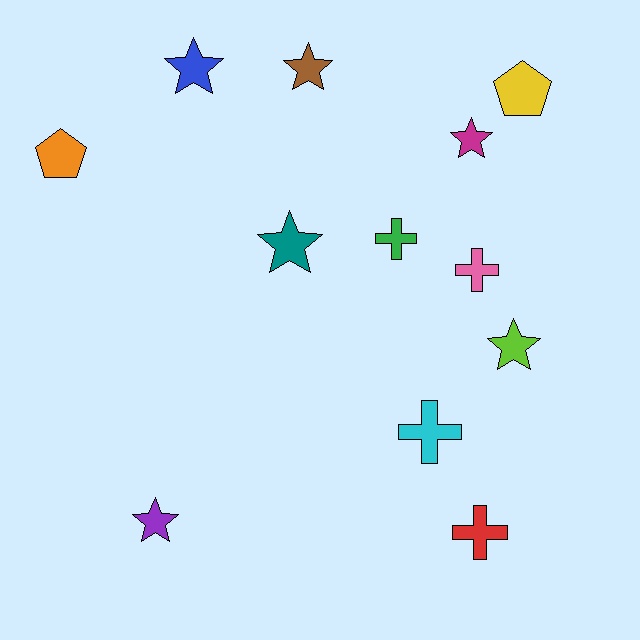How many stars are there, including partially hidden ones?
There are 6 stars.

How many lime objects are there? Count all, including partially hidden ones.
There is 1 lime object.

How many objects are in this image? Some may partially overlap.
There are 12 objects.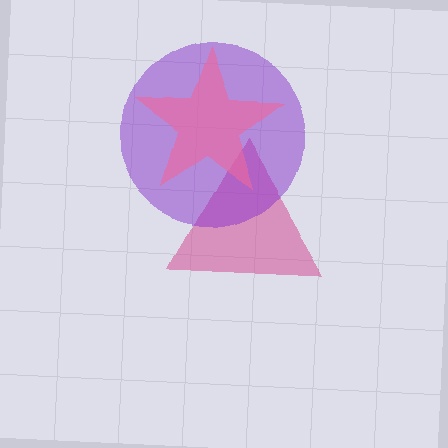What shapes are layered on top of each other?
The layered shapes are: a magenta triangle, a purple circle, a pink star.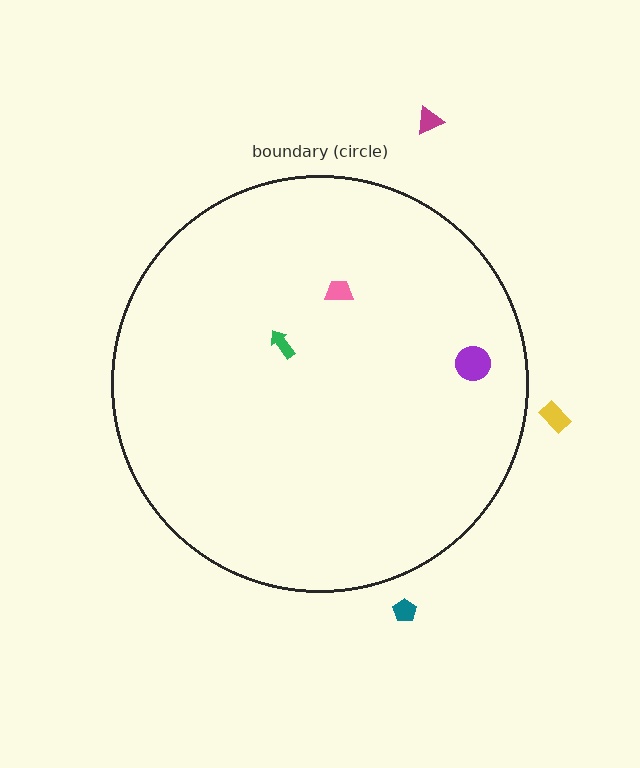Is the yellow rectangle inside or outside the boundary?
Outside.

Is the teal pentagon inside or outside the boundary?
Outside.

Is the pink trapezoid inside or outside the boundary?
Inside.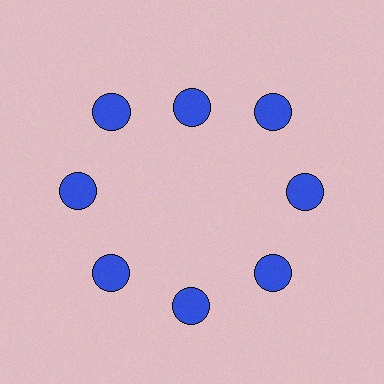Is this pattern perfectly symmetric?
No. The 8 blue circles are arranged in a ring, but one element near the 12 o'clock position is pulled inward toward the center, breaking the 8-fold rotational symmetry.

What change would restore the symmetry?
The symmetry would be restored by moving it outward, back onto the ring so that all 8 circles sit at equal angles and equal distance from the center.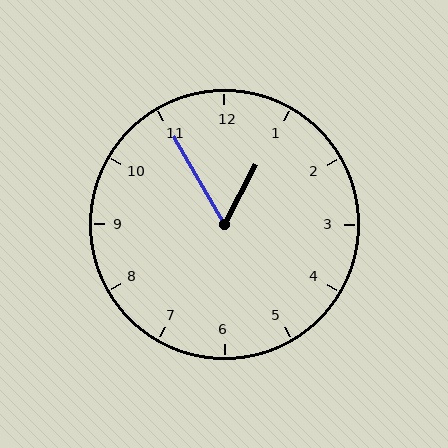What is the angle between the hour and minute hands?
Approximately 58 degrees.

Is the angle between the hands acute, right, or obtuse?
It is acute.